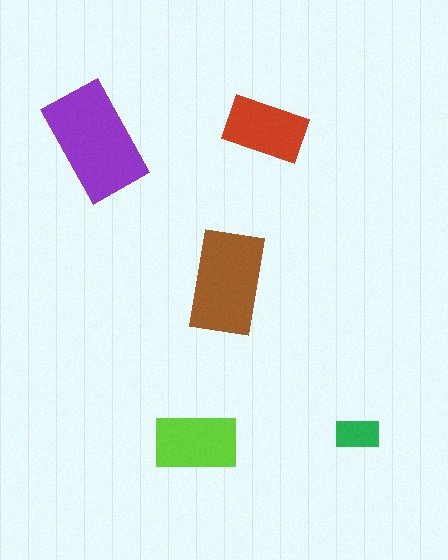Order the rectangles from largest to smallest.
the purple one, the brown one, the lime one, the red one, the green one.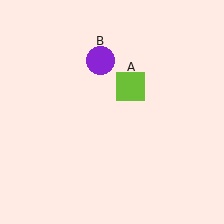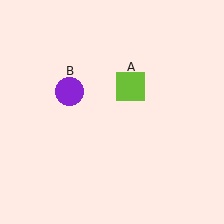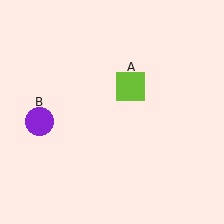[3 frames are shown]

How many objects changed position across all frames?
1 object changed position: purple circle (object B).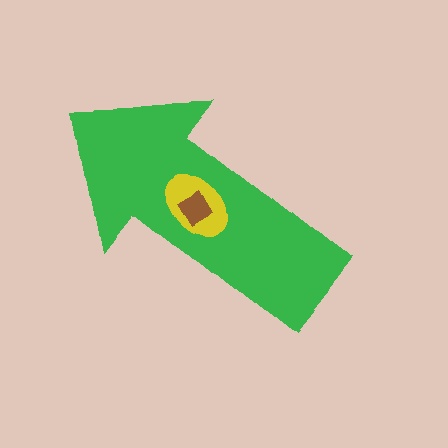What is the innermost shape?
The brown diamond.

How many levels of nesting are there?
3.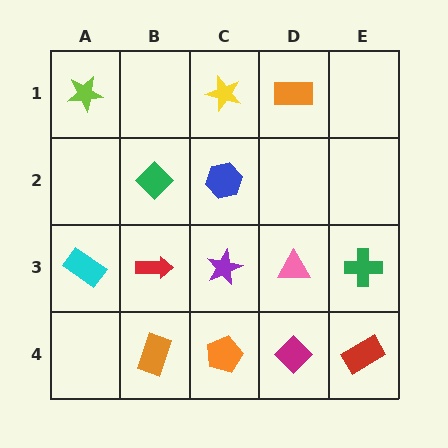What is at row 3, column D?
A pink triangle.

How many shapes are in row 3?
5 shapes.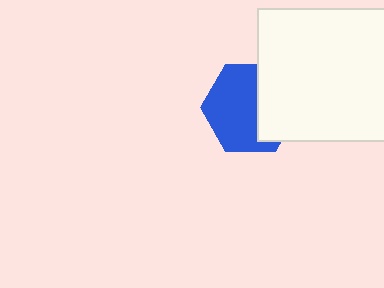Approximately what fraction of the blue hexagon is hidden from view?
Roughly 38% of the blue hexagon is hidden behind the white square.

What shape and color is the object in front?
The object in front is a white square.